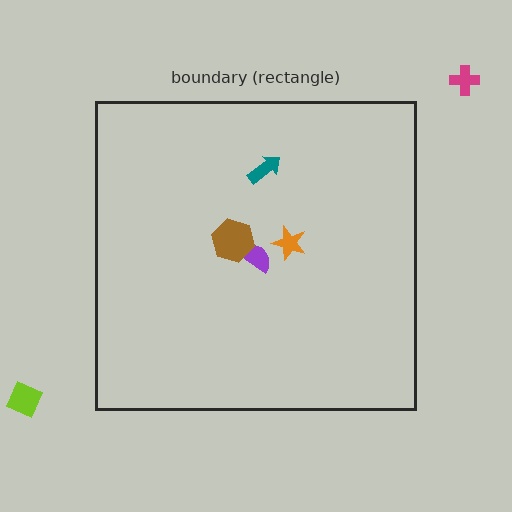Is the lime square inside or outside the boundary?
Outside.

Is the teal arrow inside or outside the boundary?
Inside.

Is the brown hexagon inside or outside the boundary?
Inside.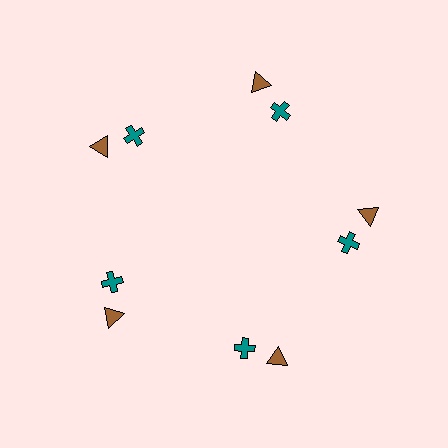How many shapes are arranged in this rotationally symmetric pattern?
There are 10 shapes, arranged in 5 groups of 2.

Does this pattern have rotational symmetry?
Yes, this pattern has 5-fold rotational symmetry. It looks the same after rotating 72 degrees around the center.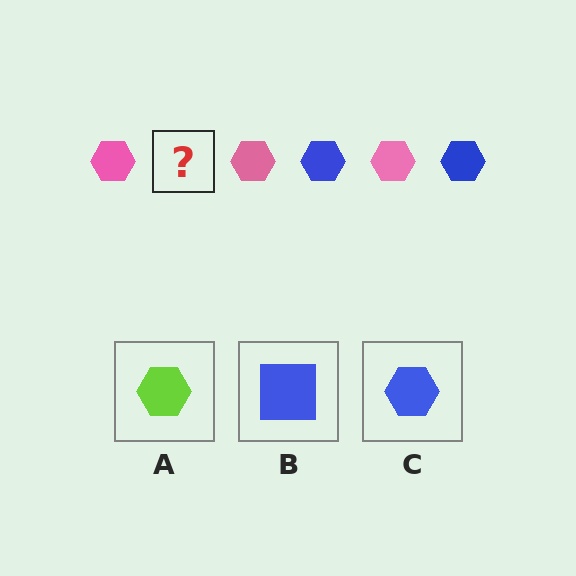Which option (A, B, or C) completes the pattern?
C.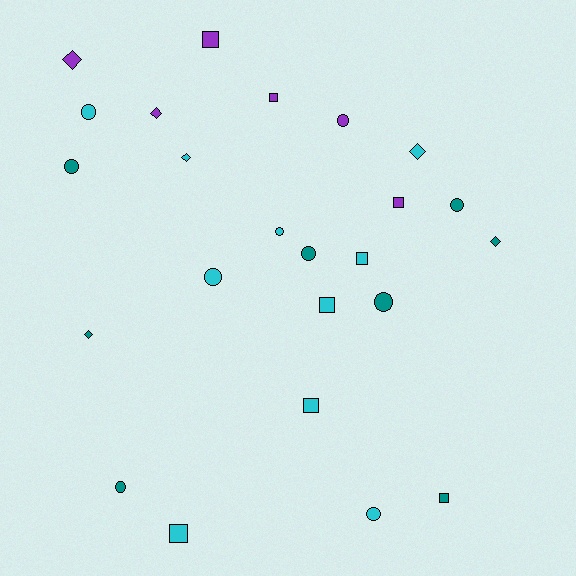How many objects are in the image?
There are 24 objects.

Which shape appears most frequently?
Circle, with 10 objects.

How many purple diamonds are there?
There are 2 purple diamonds.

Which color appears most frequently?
Cyan, with 10 objects.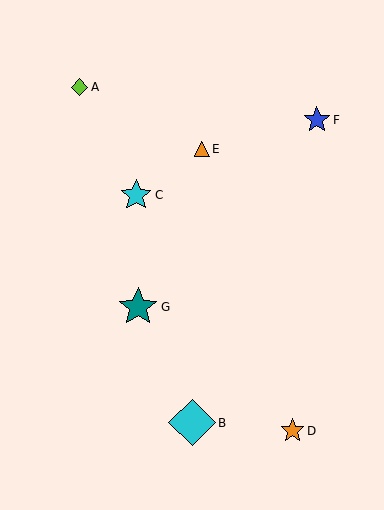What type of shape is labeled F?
Shape F is a blue star.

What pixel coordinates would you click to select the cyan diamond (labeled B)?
Click at (192, 423) to select the cyan diamond B.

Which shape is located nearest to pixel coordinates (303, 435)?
The orange star (labeled D) at (292, 431) is nearest to that location.